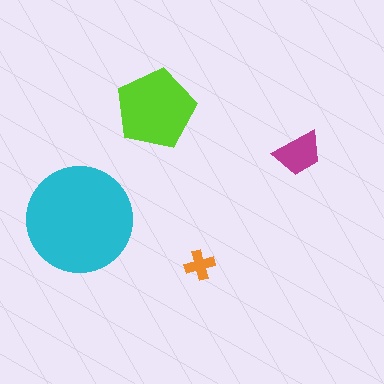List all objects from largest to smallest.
The cyan circle, the lime pentagon, the magenta trapezoid, the orange cross.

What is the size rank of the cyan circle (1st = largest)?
1st.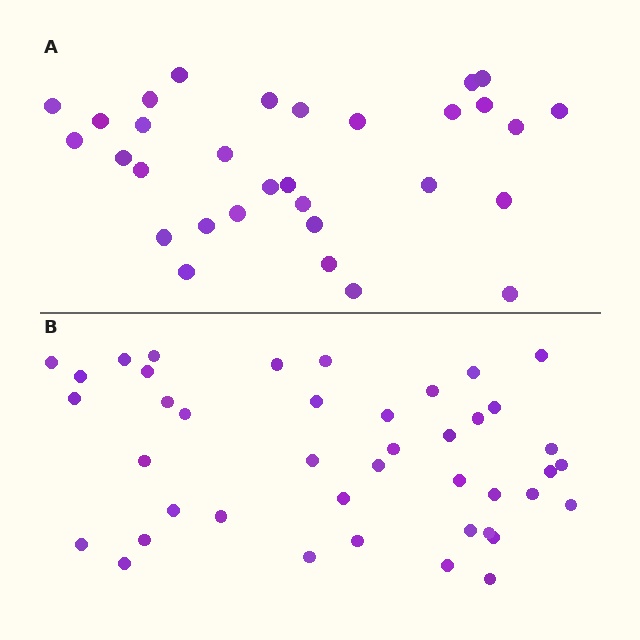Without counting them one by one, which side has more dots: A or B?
Region B (the bottom region) has more dots.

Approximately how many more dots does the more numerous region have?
Region B has roughly 12 or so more dots than region A.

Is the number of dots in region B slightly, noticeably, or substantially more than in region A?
Region B has noticeably more, but not dramatically so. The ratio is roughly 1.4 to 1.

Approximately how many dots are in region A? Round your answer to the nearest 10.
About 30 dots. (The exact count is 31, which rounds to 30.)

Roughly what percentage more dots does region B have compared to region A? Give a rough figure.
About 35% more.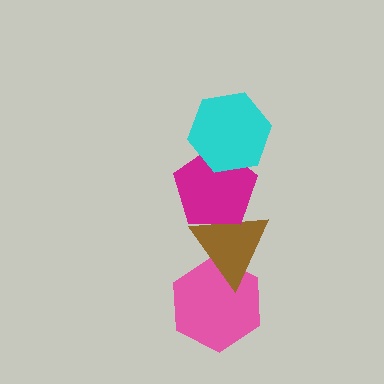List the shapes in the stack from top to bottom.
From top to bottom: the cyan hexagon, the magenta pentagon, the brown triangle, the pink hexagon.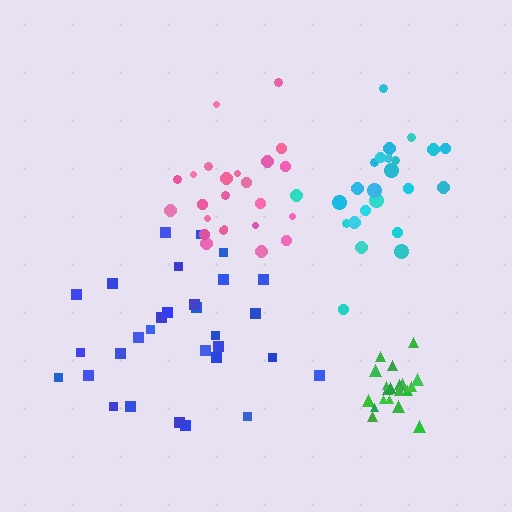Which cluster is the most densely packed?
Green.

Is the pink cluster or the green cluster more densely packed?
Green.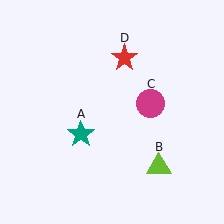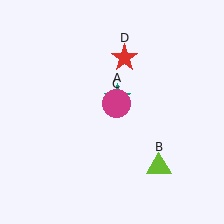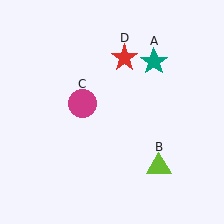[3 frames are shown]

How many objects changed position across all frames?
2 objects changed position: teal star (object A), magenta circle (object C).